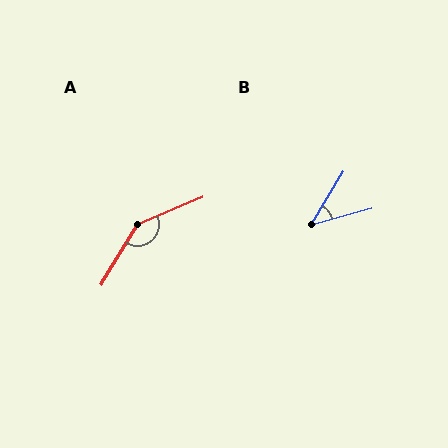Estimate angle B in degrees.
Approximately 43 degrees.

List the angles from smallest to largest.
B (43°), A (144°).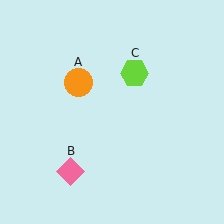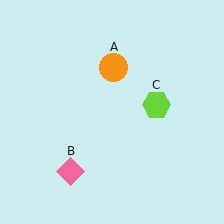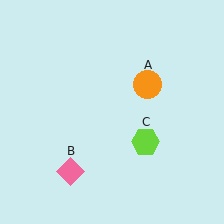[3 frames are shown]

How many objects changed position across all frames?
2 objects changed position: orange circle (object A), lime hexagon (object C).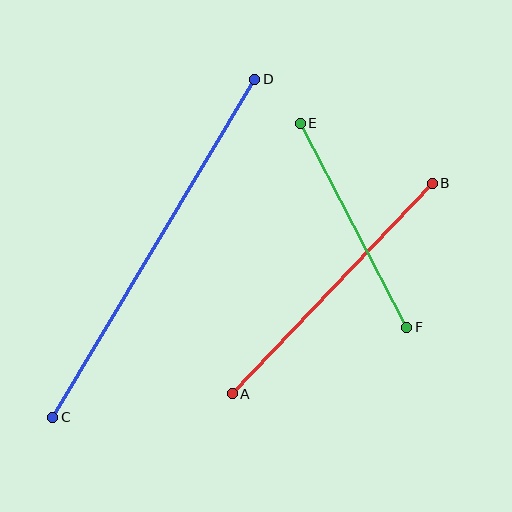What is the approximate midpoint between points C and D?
The midpoint is at approximately (154, 248) pixels.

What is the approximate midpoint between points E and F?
The midpoint is at approximately (354, 225) pixels.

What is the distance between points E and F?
The distance is approximately 230 pixels.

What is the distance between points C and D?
The distance is approximately 394 pixels.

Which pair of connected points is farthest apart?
Points C and D are farthest apart.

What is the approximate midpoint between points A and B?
The midpoint is at approximately (332, 289) pixels.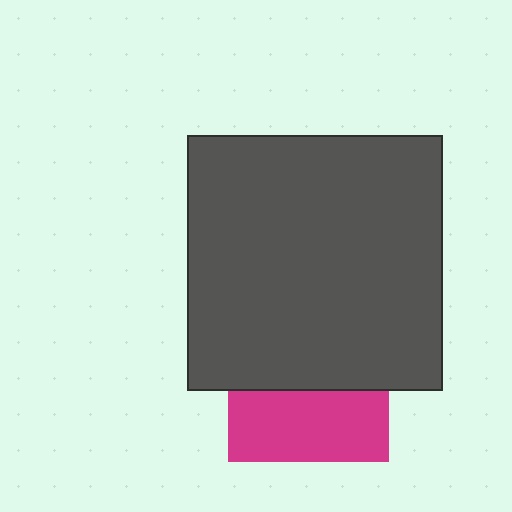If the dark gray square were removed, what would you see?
You would see the complete magenta square.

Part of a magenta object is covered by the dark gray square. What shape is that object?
It is a square.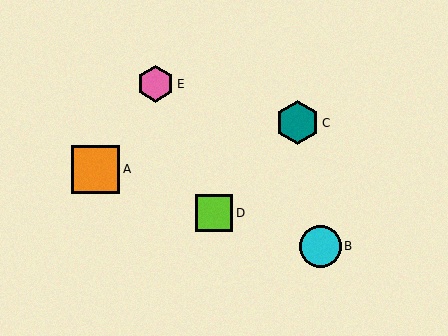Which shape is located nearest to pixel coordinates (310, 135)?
The teal hexagon (labeled C) at (297, 123) is nearest to that location.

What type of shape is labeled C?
Shape C is a teal hexagon.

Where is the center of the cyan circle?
The center of the cyan circle is at (320, 246).